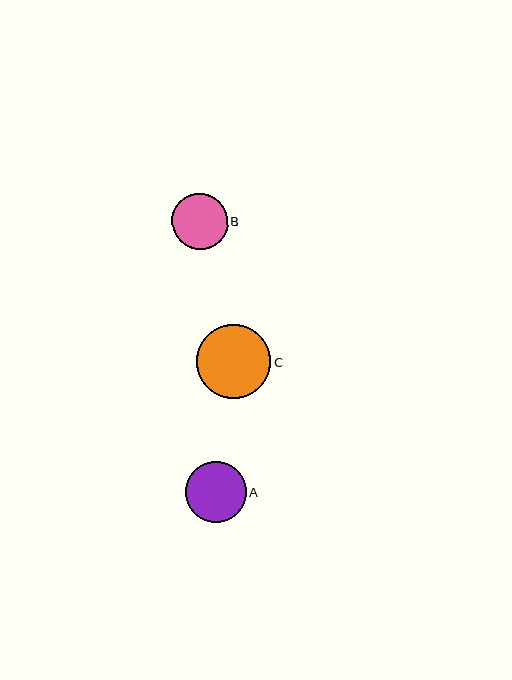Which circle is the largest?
Circle C is the largest with a size of approximately 74 pixels.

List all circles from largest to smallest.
From largest to smallest: C, A, B.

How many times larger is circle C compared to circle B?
Circle C is approximately 1.3 times the size of circle B.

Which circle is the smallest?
Circle B is the smallest with a size of approximately 56 pixels.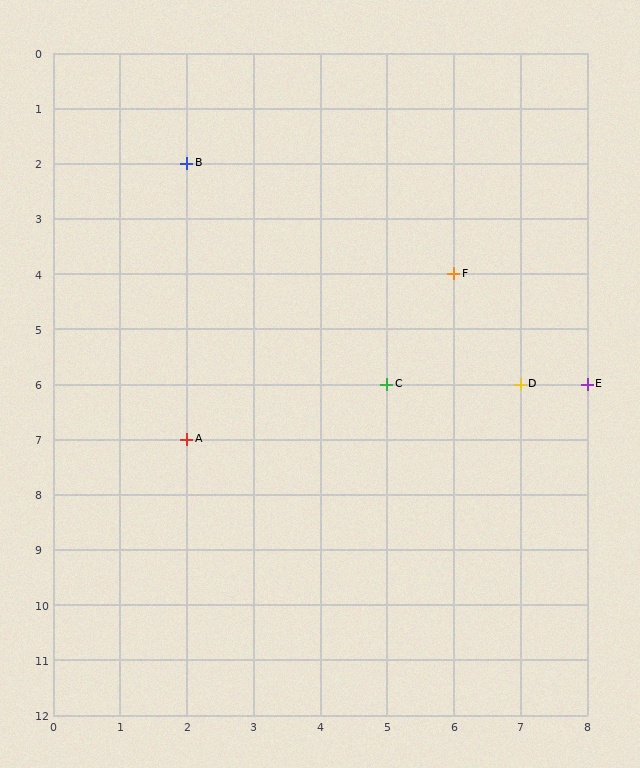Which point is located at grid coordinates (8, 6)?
Point E is at (8, 6).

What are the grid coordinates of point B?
Point B is at grid coordinates (2, 2).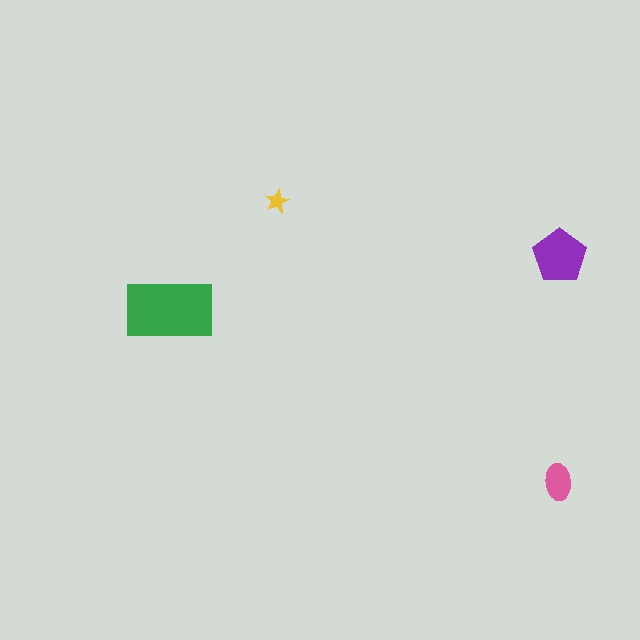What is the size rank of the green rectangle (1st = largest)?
1st.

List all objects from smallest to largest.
The yellow star, the pink ellipse, the purple pentagon, the green rectangle.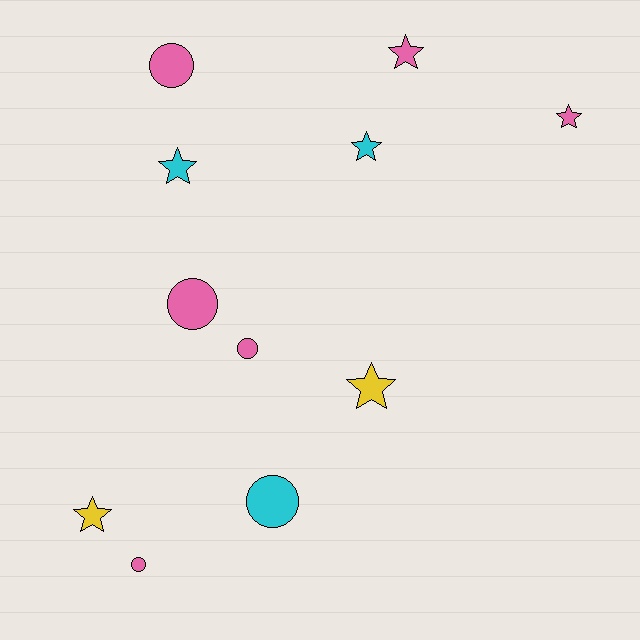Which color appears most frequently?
Pink, with 6 objects.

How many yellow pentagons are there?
There are no yellow pentagons.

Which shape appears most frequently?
Star, with 6 objects.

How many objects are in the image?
There are 11 objects.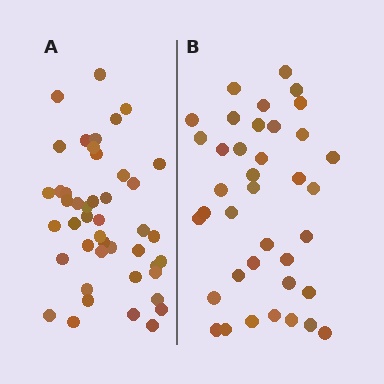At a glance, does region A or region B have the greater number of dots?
Region A (the left region) has more dots.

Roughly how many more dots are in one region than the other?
Region A has roughly 8 or so more dots than region B.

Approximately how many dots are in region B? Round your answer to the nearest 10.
About 40 dots. (The exact count is 38, which rounds to 40.)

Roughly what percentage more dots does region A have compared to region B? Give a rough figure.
About 20% more.